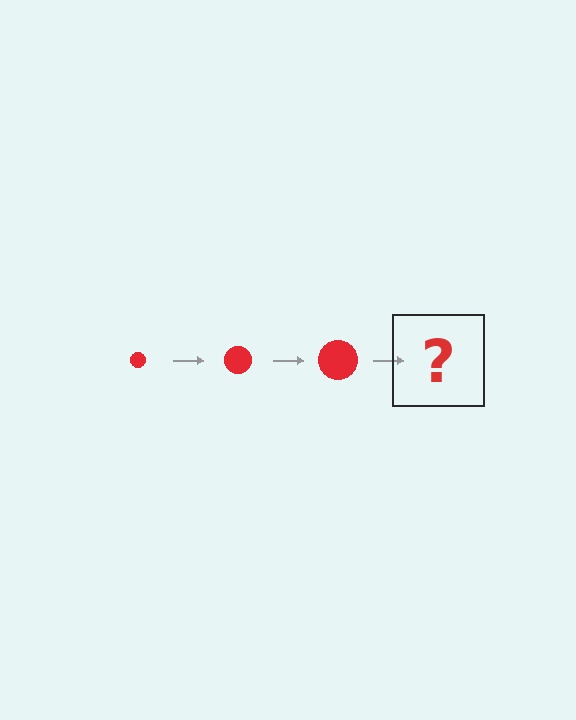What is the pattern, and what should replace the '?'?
The pattern is that the circle gets progressively larger each step. The '?' should be a red circle, larger than the previous one.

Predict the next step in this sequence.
The next step is a red circle, larger than the previous one.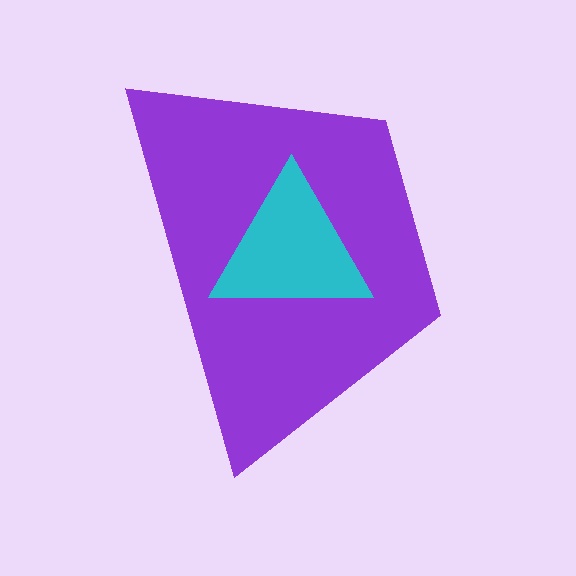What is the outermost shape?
The purple trapezoid.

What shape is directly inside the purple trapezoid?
The cyan triangle.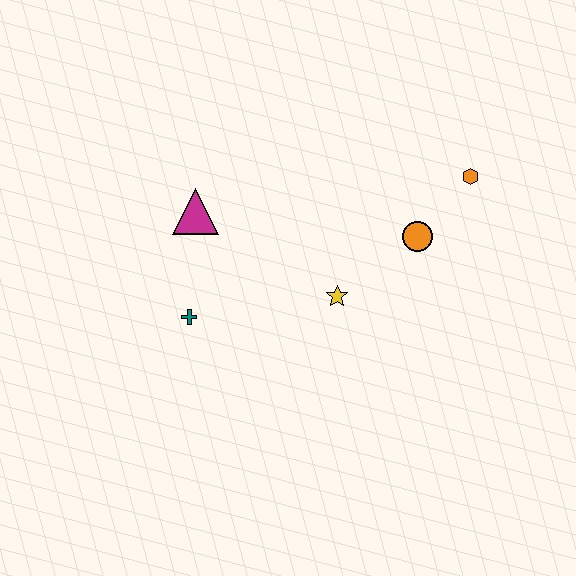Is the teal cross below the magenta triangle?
Yes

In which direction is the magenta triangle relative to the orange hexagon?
The magenta triangle is to the left of the orange hexagon.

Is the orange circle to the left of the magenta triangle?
No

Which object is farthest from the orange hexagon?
The teal cross is farthest from the orange hexagon.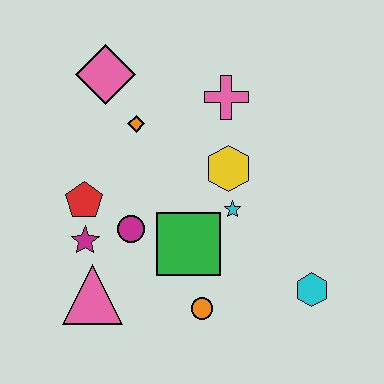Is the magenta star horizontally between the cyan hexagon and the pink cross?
No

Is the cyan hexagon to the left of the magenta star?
No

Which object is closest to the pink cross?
The yellow hexagon is closest to the pink cross.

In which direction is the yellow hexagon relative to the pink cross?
The yellow hexagon is below the pink cross.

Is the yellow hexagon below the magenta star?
No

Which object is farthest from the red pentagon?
The cyan hexagon is farthest from the red pentagon.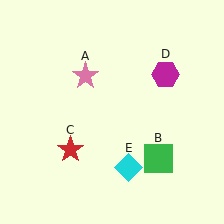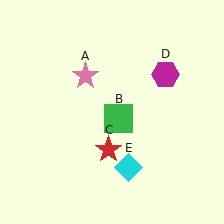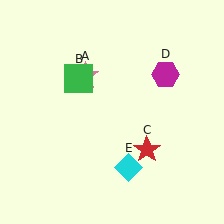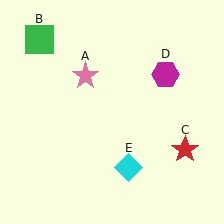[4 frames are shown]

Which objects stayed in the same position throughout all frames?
Pink star (object A) and magenta hexagon (object D) and cyan diamond (object E) remained stationary.